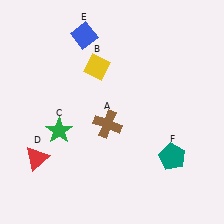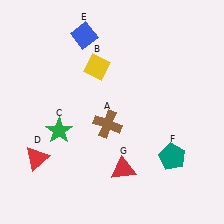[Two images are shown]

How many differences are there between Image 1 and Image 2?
There is 1 difference between the two images.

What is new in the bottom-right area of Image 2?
A red triangle (G) was added in the bottom-right area of Image 2.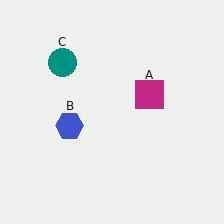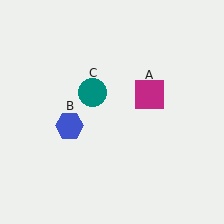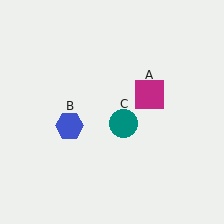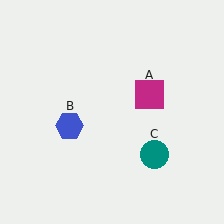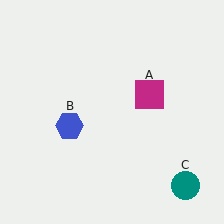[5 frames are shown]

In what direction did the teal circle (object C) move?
The teal circle (object C) moved down and to the right.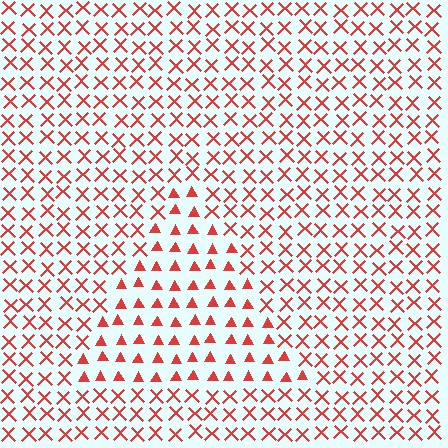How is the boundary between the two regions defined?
The boundary is defined by a change in element shape: triangles inside vs. X marks outside. All elements share the same color and spacing.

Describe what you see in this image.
The image is filled with small red elements arranged in a uniform grid. A triangle-shaped region contains triangles, while the surrounding area contains X marks. The boundary is defined purely by the change in element shape.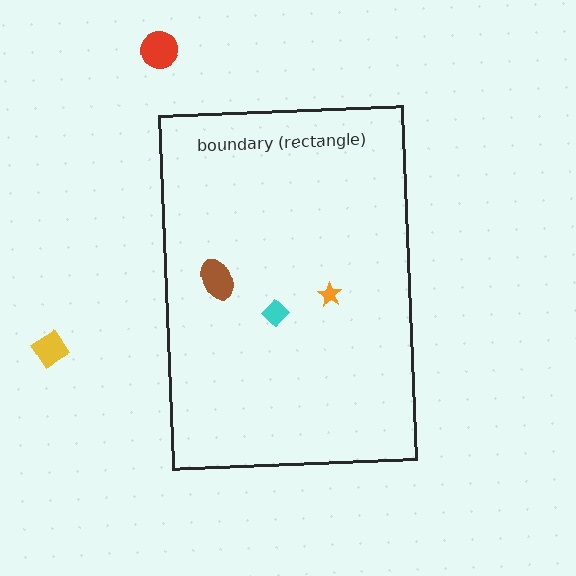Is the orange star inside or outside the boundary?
Inside.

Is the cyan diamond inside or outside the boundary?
Inside.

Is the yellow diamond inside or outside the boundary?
Outside.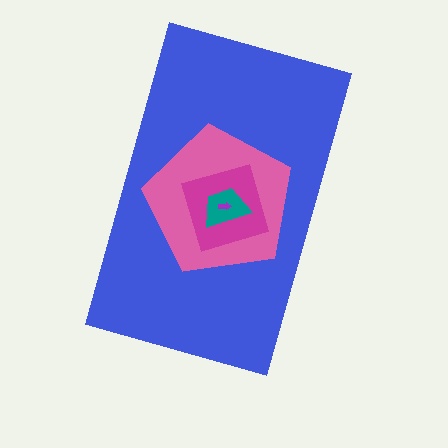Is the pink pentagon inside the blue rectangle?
Yes.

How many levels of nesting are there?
5.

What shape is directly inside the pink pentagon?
The magenta square.